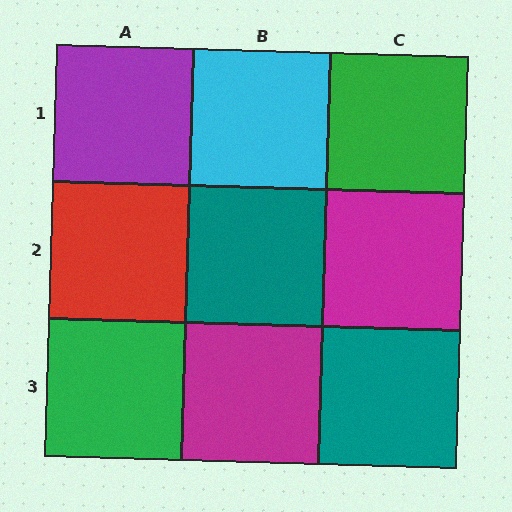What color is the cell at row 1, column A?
Purple.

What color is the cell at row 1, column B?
Cyan.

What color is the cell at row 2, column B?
Teal.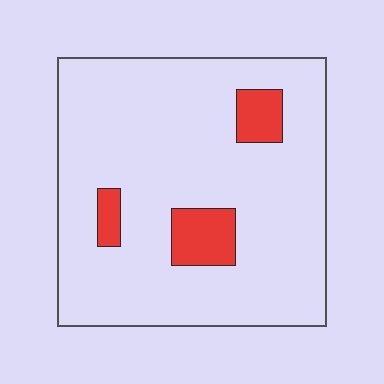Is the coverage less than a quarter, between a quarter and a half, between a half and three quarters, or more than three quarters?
Less than a quarter.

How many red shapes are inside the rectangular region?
3.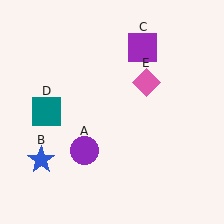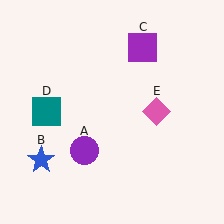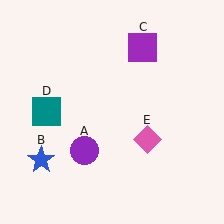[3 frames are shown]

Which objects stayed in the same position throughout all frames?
Purple circle (object A) and blue star (object B) and purple square (object C) and teal square (object D) remained stationary.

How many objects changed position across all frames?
1 object changed position: pink diamond (object E).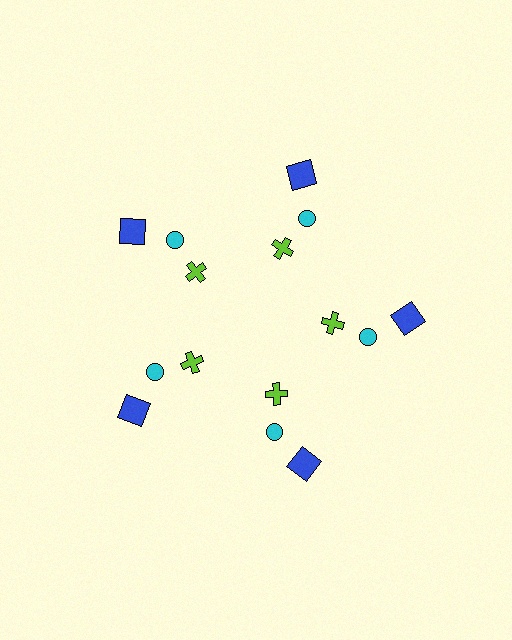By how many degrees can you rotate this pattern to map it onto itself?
The pattern maps onto itself every 72 degrees of rotation.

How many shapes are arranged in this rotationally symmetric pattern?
There are 15 shapes, arranged in 5 groups of 3.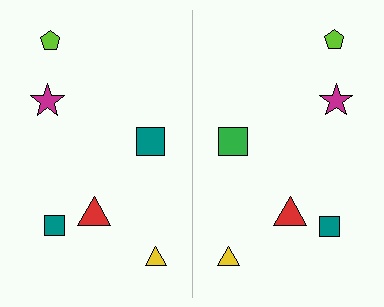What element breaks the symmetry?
The green square on the right side breaks the symmetry — its mirror counterpart is teal.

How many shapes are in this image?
There are 12 shapes in this image.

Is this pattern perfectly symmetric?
No, the pattern is not perfectly symmetric. The green square on the right side breaks the symmetry — its mirror counterpart is teal.